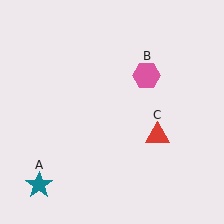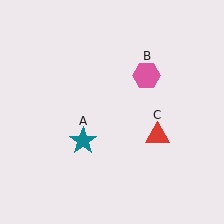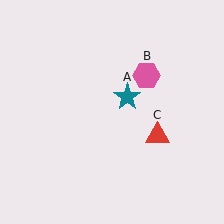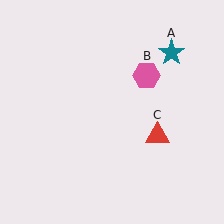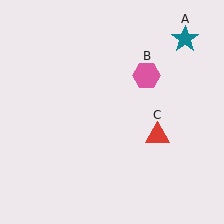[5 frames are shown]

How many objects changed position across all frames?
1 object changed position: teal star (object A).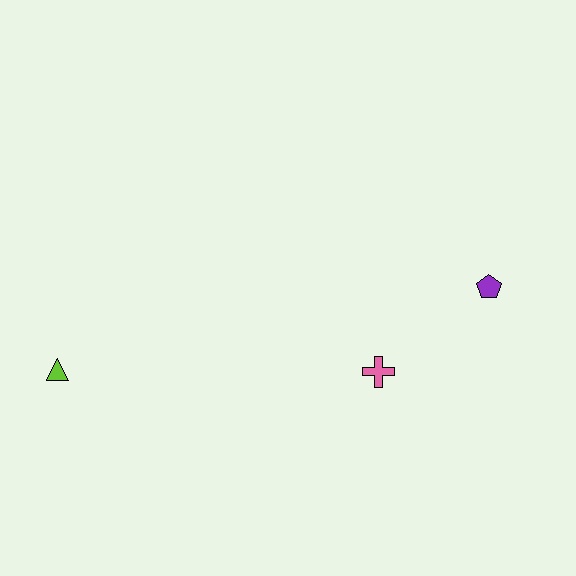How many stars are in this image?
There are no stars.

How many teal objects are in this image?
There are no teal objects.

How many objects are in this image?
There are 3 objects.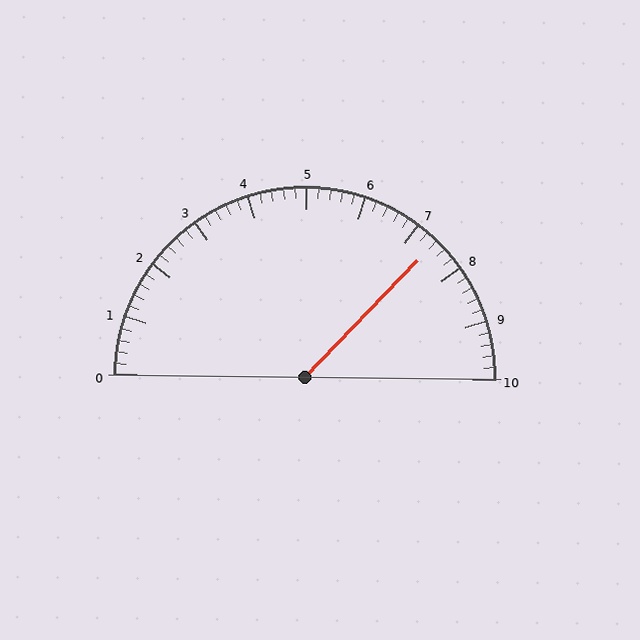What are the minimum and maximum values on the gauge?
The gauge ranges from 0 to 10.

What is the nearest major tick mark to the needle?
The nearest major tick mark is 7.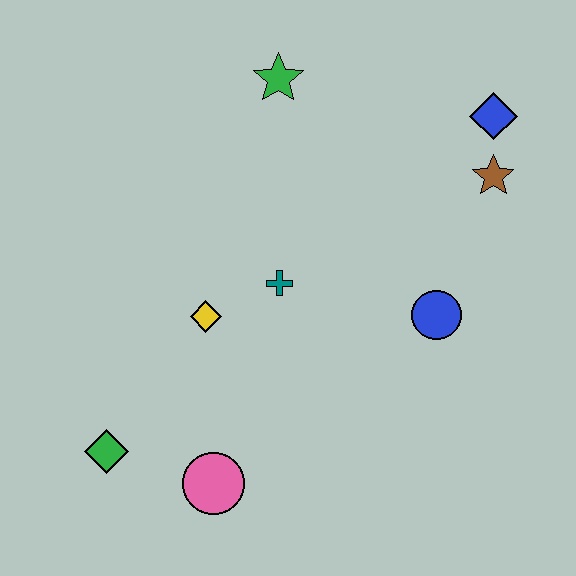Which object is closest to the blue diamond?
The brown star is closest to the blue diamond.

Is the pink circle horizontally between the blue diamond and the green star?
No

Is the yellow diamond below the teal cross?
Yes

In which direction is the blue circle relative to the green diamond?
The blue circle is to the right of the green diamond.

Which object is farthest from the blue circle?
The green diamond is farthest from the blue circle.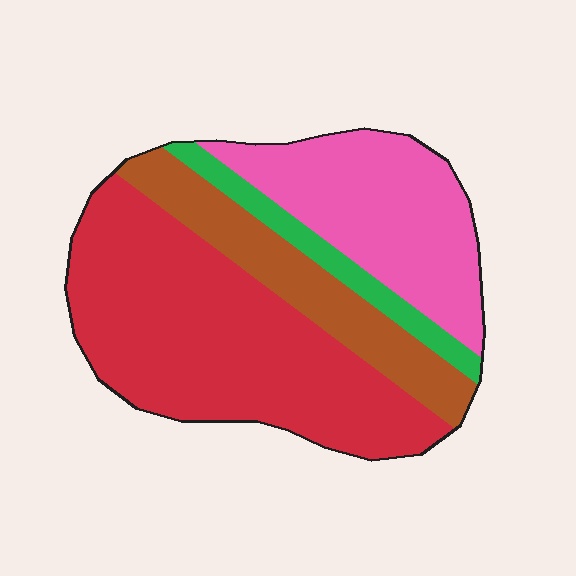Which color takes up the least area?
Green, at roughly 10%.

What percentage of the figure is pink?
Pink takes up between a quarter and a half of the figure.